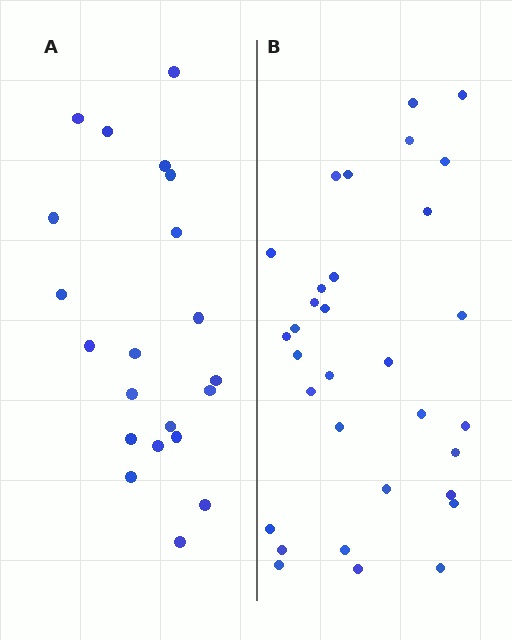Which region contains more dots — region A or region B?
Region B (the right region) has more dots.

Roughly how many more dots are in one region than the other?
Region B has roughly 12 or so more dots than region A.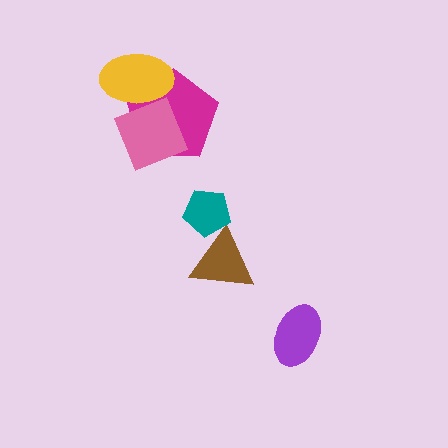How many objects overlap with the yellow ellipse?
2 objects overlap with the yellow ellipse.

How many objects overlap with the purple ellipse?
0 objects overlap with the purple ellipse.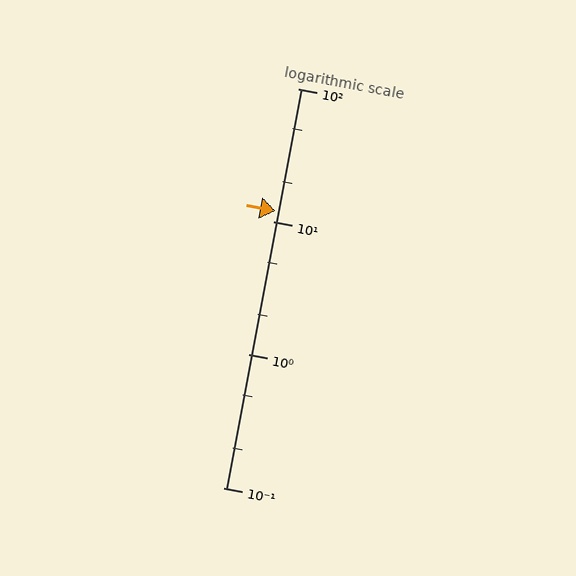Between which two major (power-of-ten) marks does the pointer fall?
The pointer is between 10 and 100.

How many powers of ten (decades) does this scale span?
The scale spans 3 decades, from 0.1 to 100.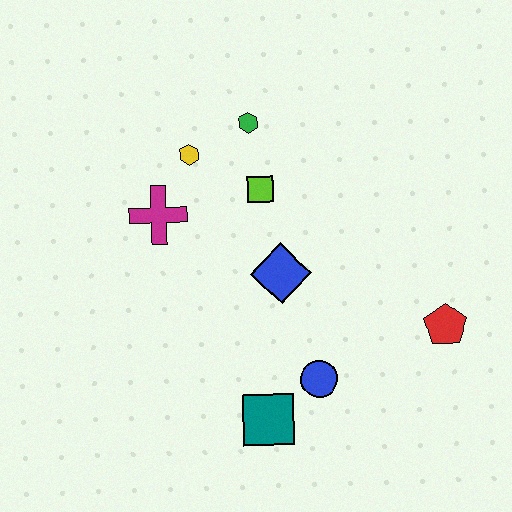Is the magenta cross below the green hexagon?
Yes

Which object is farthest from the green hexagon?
The teal square is farthest from the green hexagon.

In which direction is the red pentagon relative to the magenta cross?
The red pentagon is to the right of the magenta cross.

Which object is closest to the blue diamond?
The lime square is closest to the blue diamond.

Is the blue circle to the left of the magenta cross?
No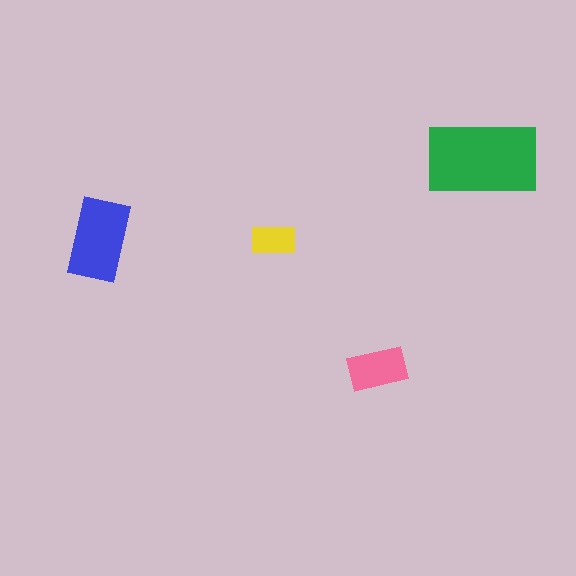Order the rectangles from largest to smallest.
the green one, the blue one, the pink one, the yellow one.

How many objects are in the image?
There are 4 objects in the image.